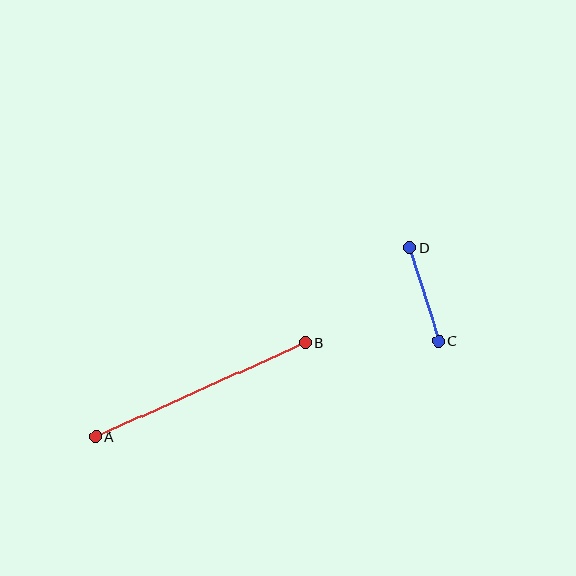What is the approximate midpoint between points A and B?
The midpoint is at approximately (201, 390) pixels.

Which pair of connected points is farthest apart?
Points A and B are farthest apart.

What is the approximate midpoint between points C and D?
The midpoint is at approximately (424, 294) pixels.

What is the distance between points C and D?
The distance is approximately 97 pixels.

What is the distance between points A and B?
The distance is approximately 230 pixels.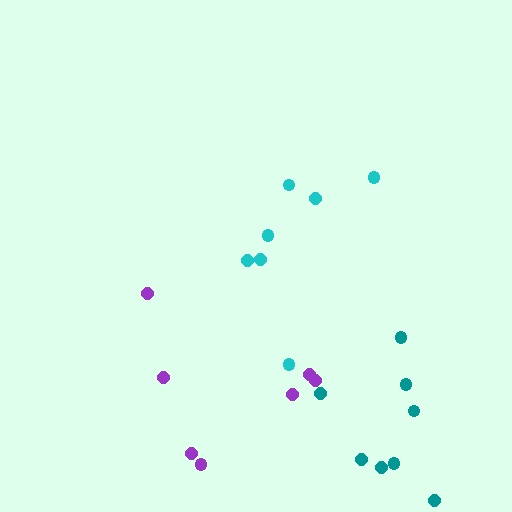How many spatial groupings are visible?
There are 3 spatial groupings.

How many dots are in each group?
Group 1: 7 dots, Group 2: 7 dots, Group 3: 8 dots (22 total).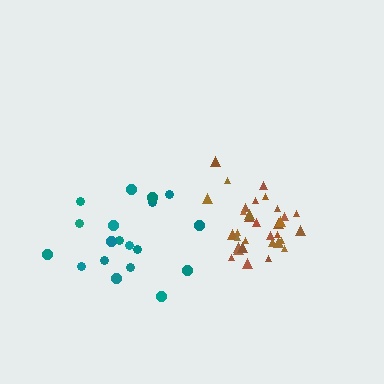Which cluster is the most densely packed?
Brown.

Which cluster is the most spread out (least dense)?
Teal.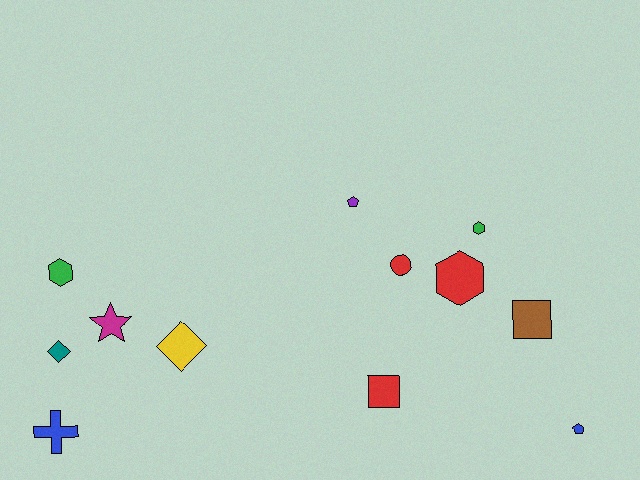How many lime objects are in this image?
There are no lime objects.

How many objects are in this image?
There are 12 objects.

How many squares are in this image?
There are 2 squares.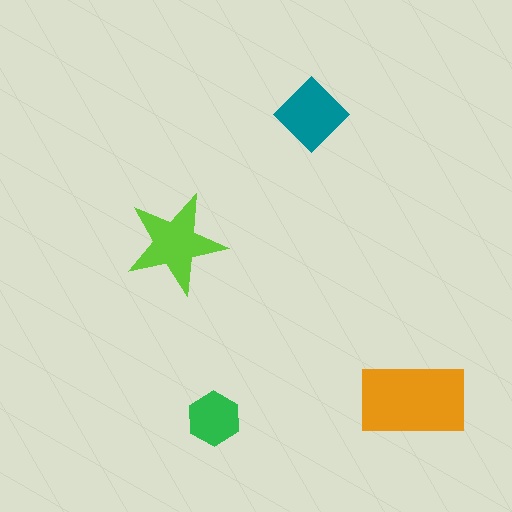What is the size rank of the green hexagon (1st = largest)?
4th.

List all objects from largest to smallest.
The orange rectangle, the lime star, the teal diamond, the green hexagon.